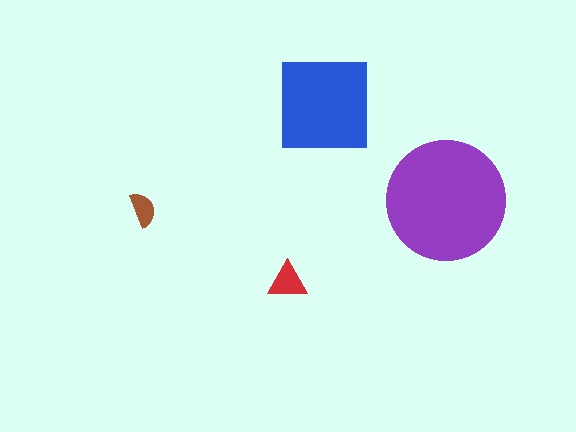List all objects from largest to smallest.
The purple circle, the blue square, the red triangle, the brown semicircle.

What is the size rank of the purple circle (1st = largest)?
1st.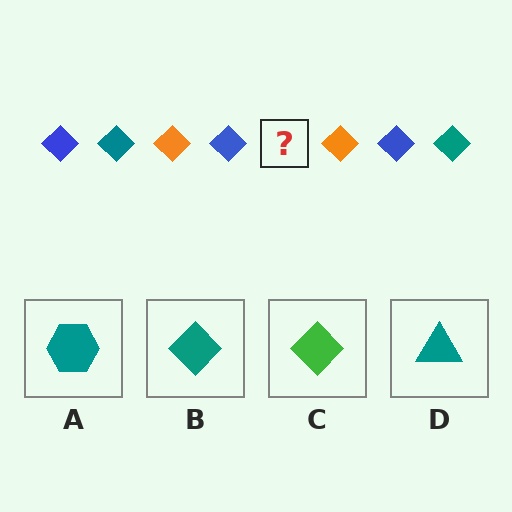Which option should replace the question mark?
Option B.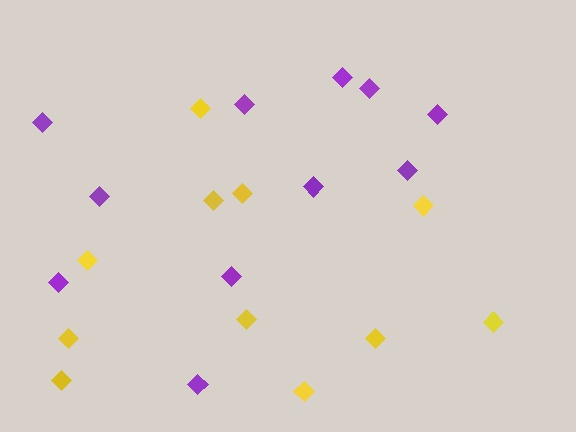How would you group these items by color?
There are 2 groups: one group of purple diamonds (11) and one group of yellow diamonds (11).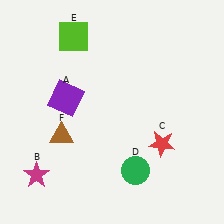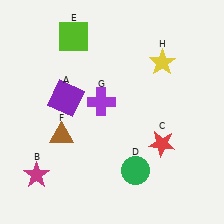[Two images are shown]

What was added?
A purple cross (G), a yellow star (H) were added in Image 2.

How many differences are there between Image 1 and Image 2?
There are 2 differences between the two images.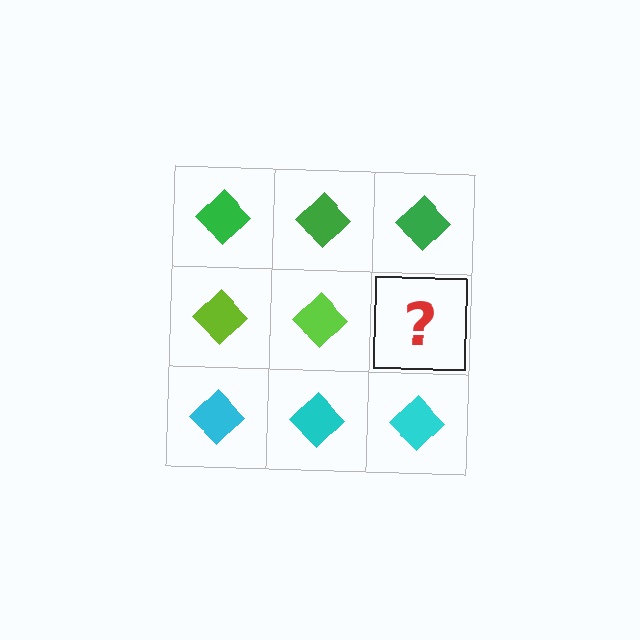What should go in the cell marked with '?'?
The missing cell should contain a lime diamond.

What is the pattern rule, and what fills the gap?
The rule is that each row has a consistent color. The gap should be filled with a lime diamond.